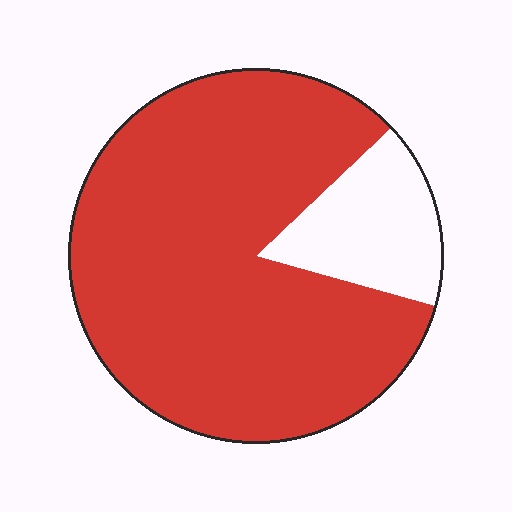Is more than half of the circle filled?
Yes.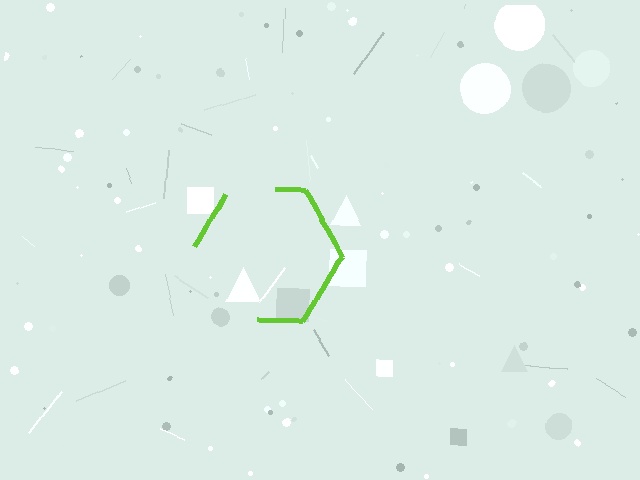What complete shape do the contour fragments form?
The contour fragments form a hexagon.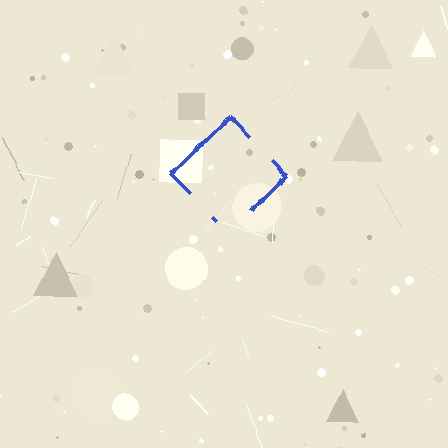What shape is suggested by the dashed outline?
The dashed outline suggests a diamond.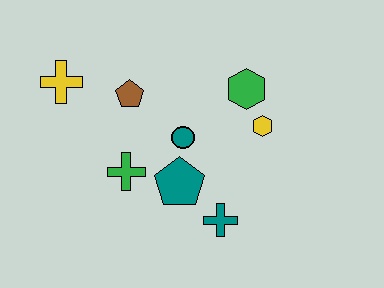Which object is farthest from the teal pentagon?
The yellow cross is farthest from the teal pentagon.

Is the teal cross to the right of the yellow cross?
Yes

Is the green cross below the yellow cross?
Yes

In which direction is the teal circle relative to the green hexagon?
The teal circle is to the left of the green hexagon.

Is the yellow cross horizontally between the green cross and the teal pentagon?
No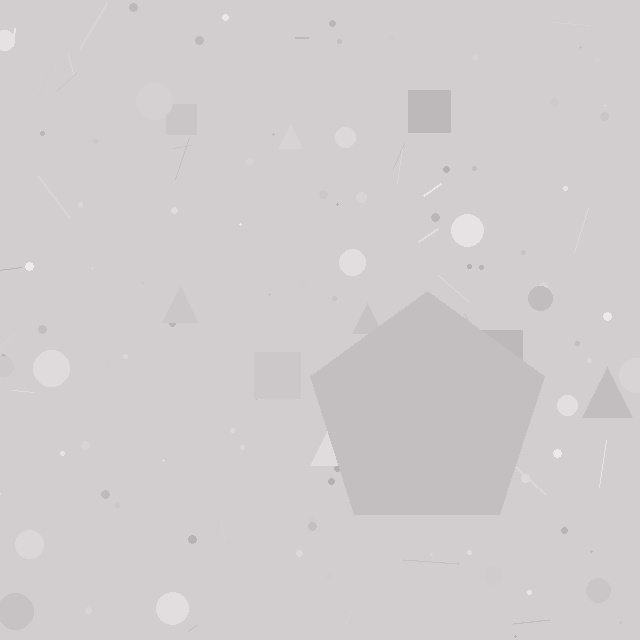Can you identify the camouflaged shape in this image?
The camouflaged shape is a pentagon.